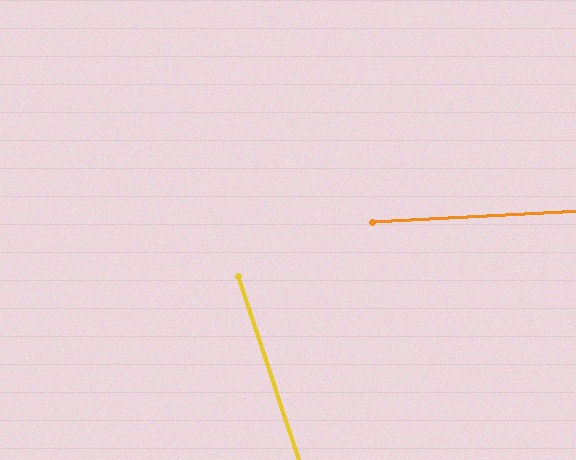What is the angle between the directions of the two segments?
Approximately 75 degrees.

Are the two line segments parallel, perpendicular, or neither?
Neither parallel nor perpendicular — they differ by about 75°.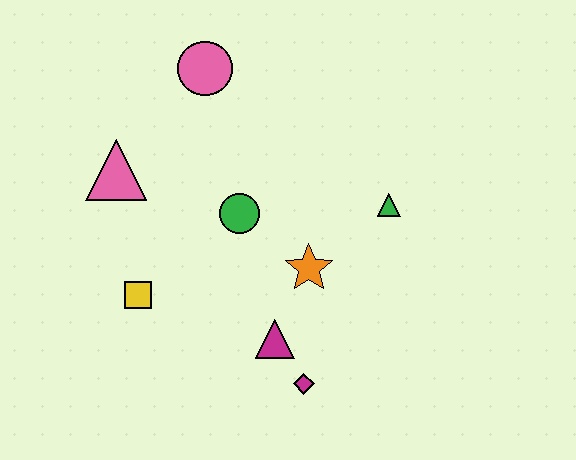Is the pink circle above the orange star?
Yes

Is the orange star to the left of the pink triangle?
No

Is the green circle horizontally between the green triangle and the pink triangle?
Yes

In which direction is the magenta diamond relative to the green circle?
The magenta diamond is below the green circle.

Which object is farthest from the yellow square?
The green triangle is farthest from the yellow square.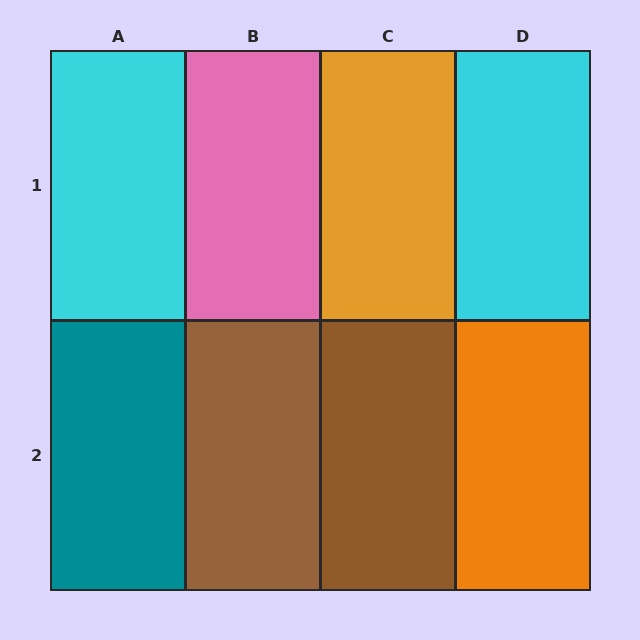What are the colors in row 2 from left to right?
Teal, brown, brown, orange.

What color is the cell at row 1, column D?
Cyan.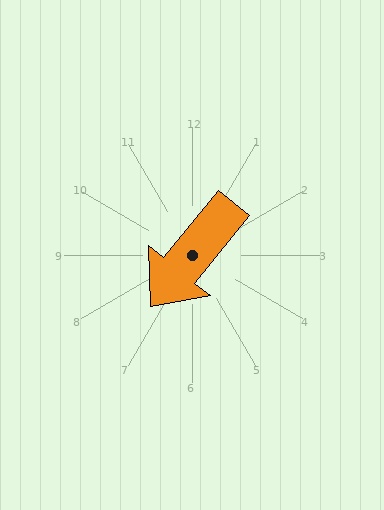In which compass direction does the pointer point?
Southwest.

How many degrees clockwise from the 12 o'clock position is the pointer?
Approximately 219 degrees.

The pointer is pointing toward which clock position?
Roughly 7 o'clock.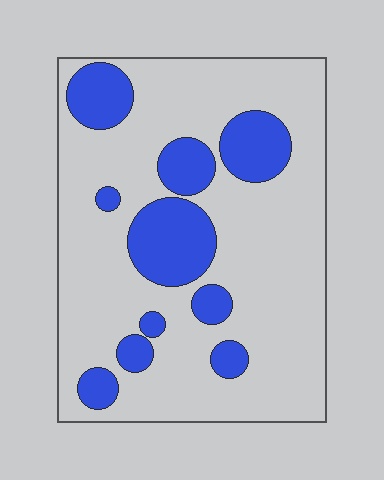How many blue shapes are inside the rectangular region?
10.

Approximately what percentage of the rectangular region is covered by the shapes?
Approximately 25%.